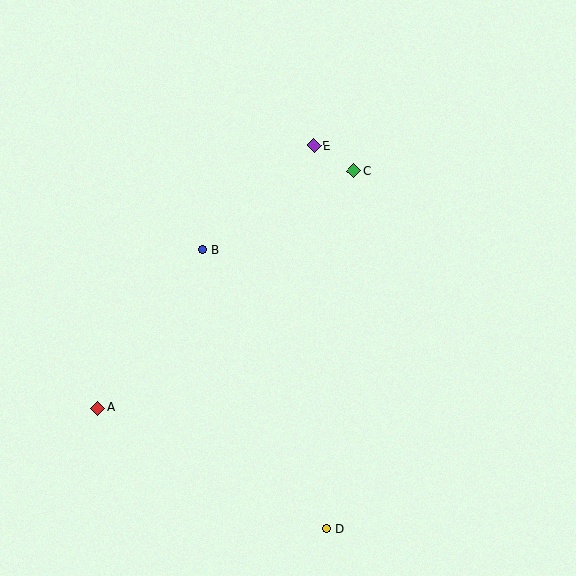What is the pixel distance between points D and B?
The distance between D and B is 305 pixels.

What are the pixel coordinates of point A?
Point A is at (98, 408).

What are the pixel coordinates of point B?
Point B is at (202, 250).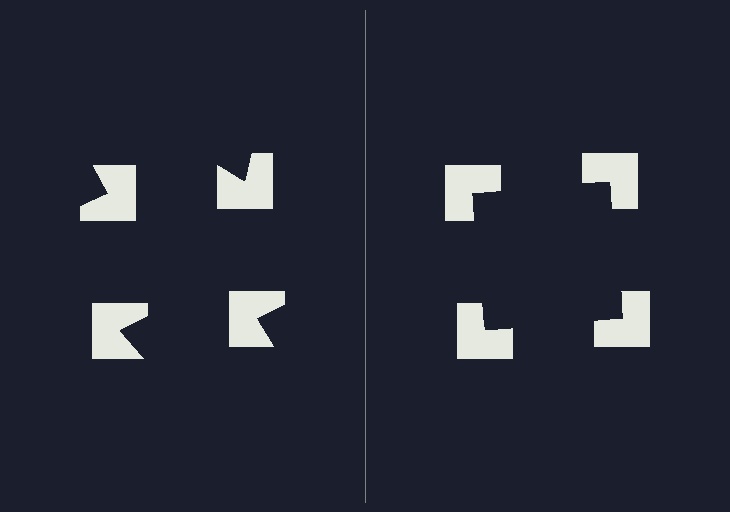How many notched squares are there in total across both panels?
8 — 4 on each side.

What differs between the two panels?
The notched squares are positioned identically on both sides; only the wedge orientations differ. On the right they align to a square; on the left they are misaligned.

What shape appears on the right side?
An illusory square.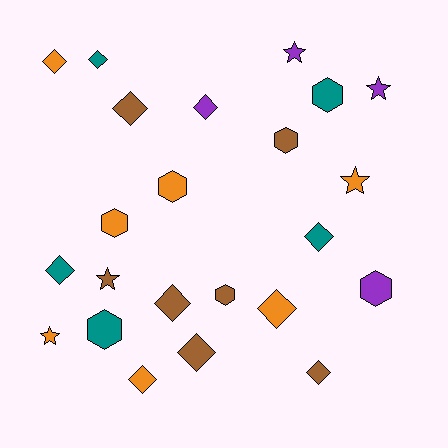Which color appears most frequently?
Orange, with 7 objects.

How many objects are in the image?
There are 23 objects.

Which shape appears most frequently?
Diamond, with 11 objects.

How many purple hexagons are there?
There is 1 purple hexagon.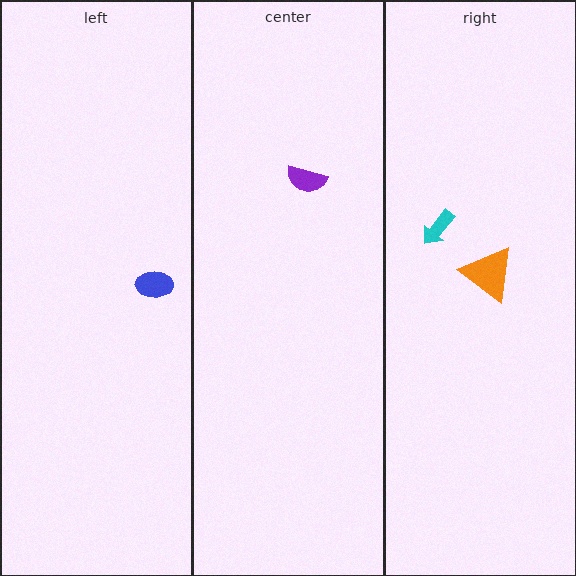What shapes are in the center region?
The purple semicircle.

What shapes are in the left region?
The blue ellipse.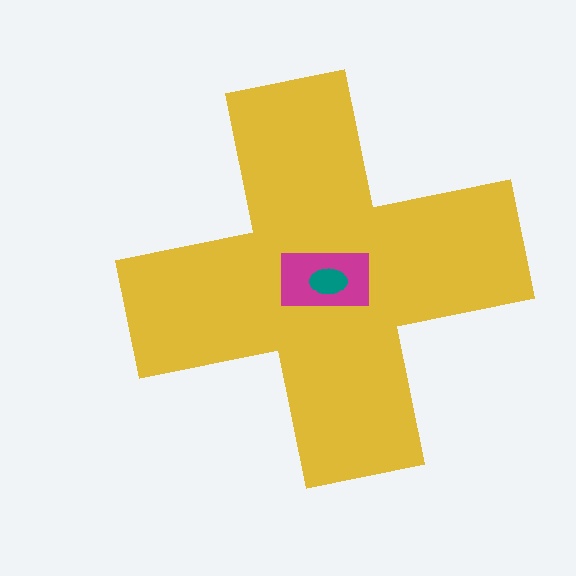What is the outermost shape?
The yellow cross.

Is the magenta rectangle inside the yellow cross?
Yes.